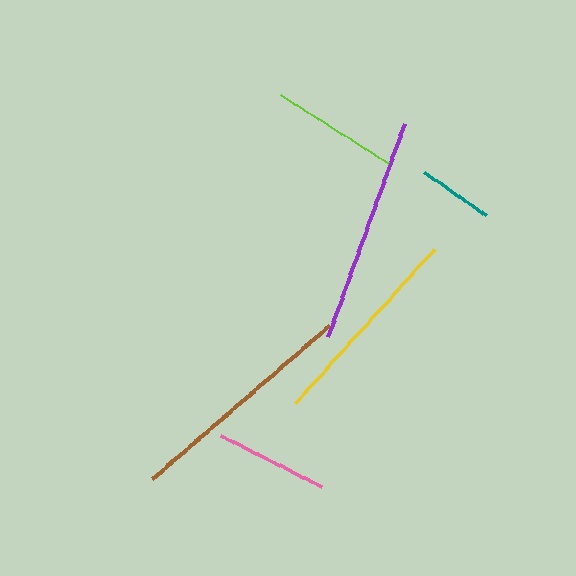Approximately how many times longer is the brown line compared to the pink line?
The brown line is approximately 2.1 times the length of the pink line.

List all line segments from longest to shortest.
From longest to shortest: brown, purple, yellow, lime, pink, teal.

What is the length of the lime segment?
The lime segment is approximately 127 pixels long.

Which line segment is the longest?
The brown line is the longest at approximately 234 pixels.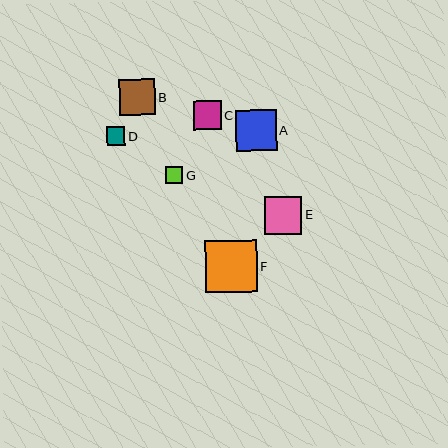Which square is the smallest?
Square G is the smallest with a size of approximately 17 pixels.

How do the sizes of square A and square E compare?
Square A and square E are approximately the same size.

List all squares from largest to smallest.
From largest to smallest: F, A, E, B, C, D, G.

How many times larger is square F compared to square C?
Square F is approximately 1.8 times the size of square C.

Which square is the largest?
Square F is the largest with a size of approximately 51 pixels.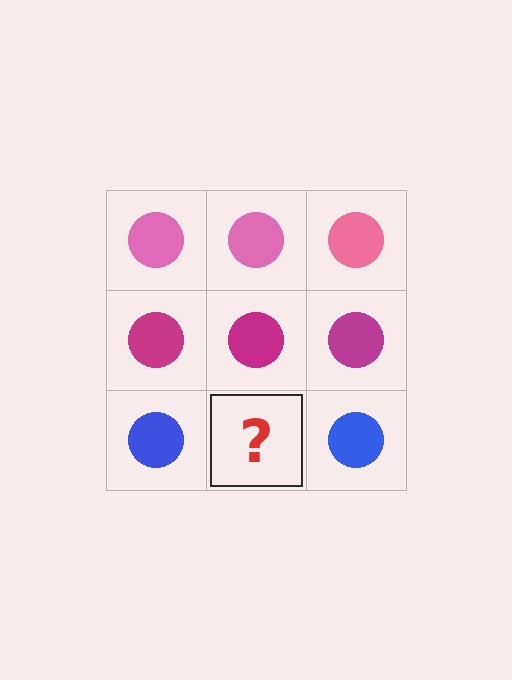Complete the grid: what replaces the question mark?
The question mark should be replaced with a blue circle.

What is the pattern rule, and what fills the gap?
The rule is that each row has a consistent color. The gap should be filled with a blue circle.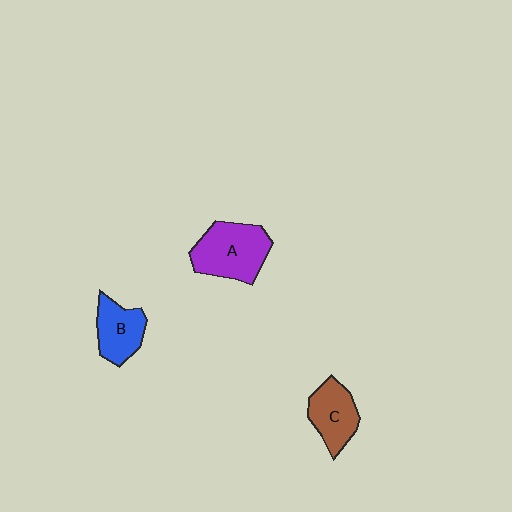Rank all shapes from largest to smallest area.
From largest to smallest: A (purple), C (brown), B (blue).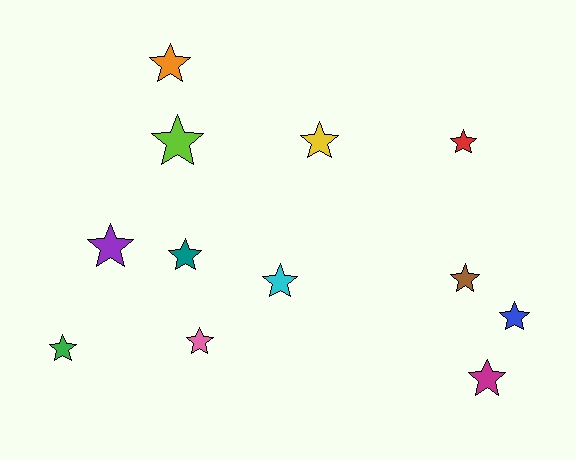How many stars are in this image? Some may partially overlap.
There are 12 stars.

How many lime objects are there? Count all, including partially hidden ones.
There is 1 lime object.